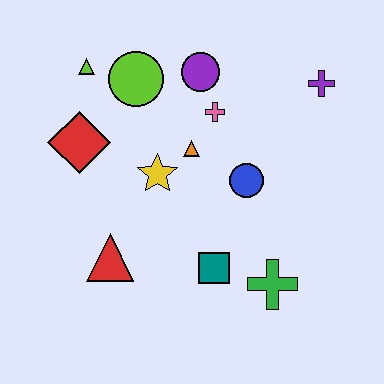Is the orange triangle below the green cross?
No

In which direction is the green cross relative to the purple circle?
The green cross is below the purple circle.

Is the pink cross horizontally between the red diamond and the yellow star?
No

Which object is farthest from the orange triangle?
The green cross is farthest from the orange triangle.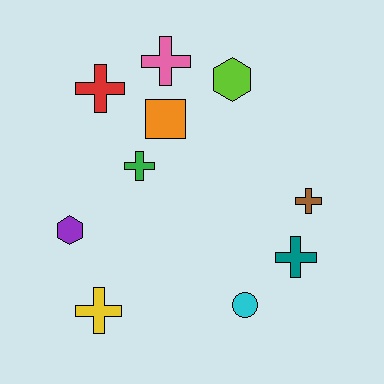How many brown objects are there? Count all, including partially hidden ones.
There is 1 brown object.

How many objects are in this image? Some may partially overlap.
There are 10 objects.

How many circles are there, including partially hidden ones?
There is 1 circle.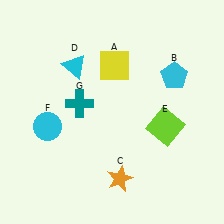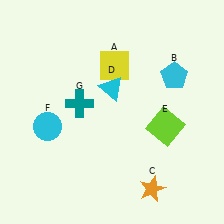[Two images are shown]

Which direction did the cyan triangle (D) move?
The cyan triangle (D) moved right.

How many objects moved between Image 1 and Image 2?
2 objects moved between the two images.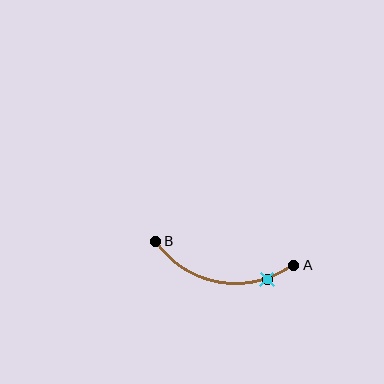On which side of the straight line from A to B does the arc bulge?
The arc bulges below the straight line connecting A and B.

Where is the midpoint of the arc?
The arc midpoint is the point on the curve farthest from the straight line joining A and B. It sits below that line.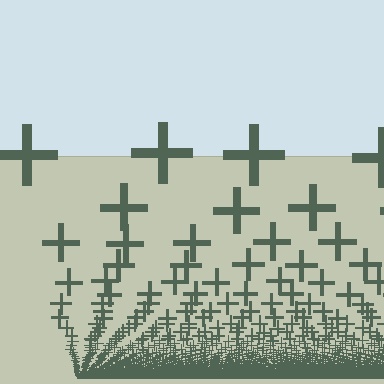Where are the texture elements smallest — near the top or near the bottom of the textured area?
Near the bottom.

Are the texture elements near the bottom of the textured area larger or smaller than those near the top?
Smaller. The gradient is inverted — elements near the bottom are smaller and denser.